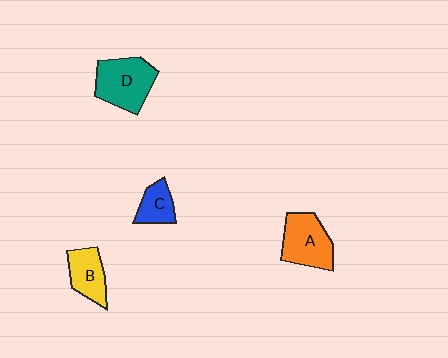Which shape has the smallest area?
Shape C (blue).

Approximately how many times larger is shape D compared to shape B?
Approximately 1.5 times.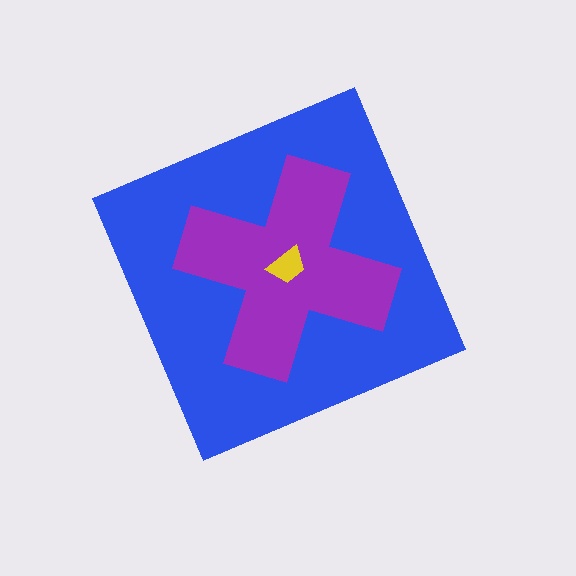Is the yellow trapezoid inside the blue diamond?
Yes.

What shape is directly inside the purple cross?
The yellow trapezoid.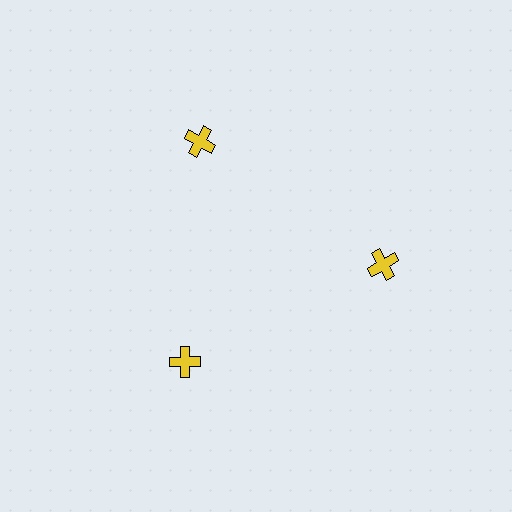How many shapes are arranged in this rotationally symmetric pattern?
There are 3 shapes, arranged in 3 groups of 1.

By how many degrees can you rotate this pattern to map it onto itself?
The pattern maps onto itself every 120 degrees of rotation.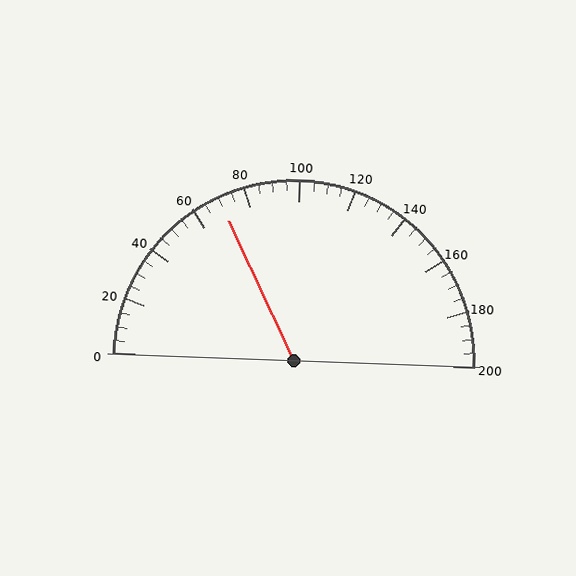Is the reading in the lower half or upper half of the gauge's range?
The reading is in the lower half of the range (0 to 200).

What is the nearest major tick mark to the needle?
The nearest major tick mark is 80.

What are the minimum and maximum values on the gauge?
The gauge ranges from 0 to 200.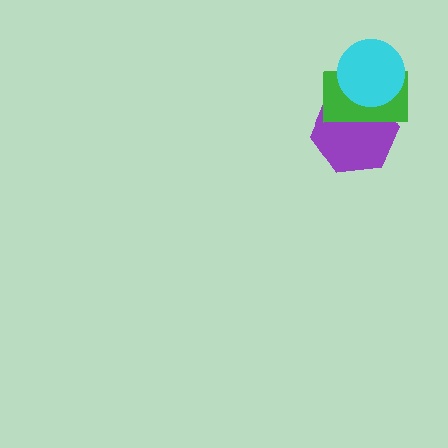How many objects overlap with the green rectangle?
2 objects overlap with the green rectangle.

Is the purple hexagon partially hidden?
Yes, it is partially covered by another shape.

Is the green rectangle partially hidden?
Yes, it is partially covered by another shape.